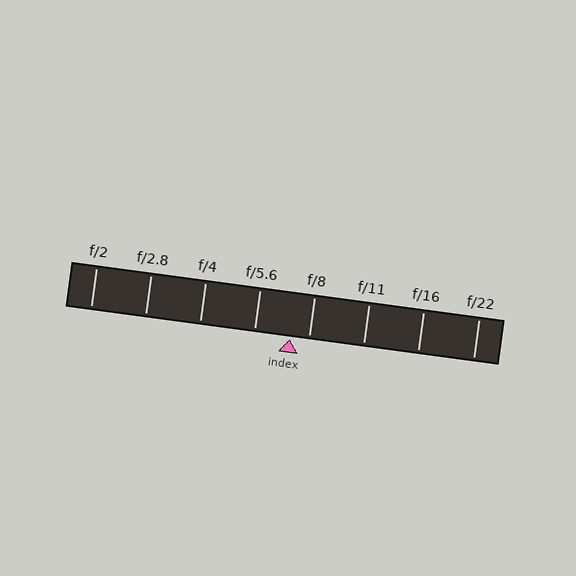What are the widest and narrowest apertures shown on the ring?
The widest aperture shown is f/2 and the narrowest is f/22.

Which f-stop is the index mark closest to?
The index mark is closest to f/8.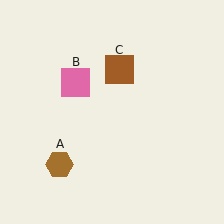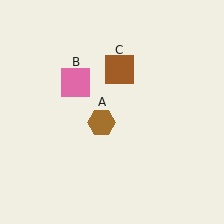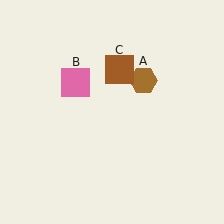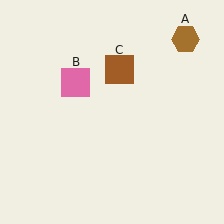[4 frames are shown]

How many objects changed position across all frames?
1 object changed position: brown hexagon (object A).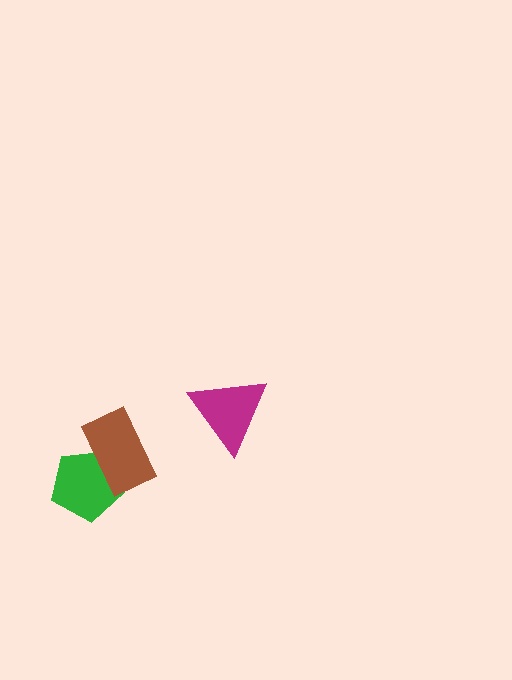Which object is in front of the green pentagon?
The brown rectangle is in front of the green pentagon.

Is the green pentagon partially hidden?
Yes, it is partially covered by another shape.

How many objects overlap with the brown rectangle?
1 object overlaps with the brown rectangle.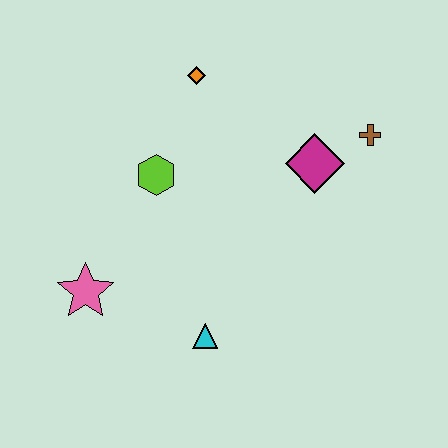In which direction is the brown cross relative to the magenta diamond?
The brown cross is to the right of the magenta diamond.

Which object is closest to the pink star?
The cyan triangle is closest to the pink star.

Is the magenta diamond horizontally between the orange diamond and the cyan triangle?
No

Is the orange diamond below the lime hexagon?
No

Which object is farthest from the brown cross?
The pink star is farthest from the brown cross.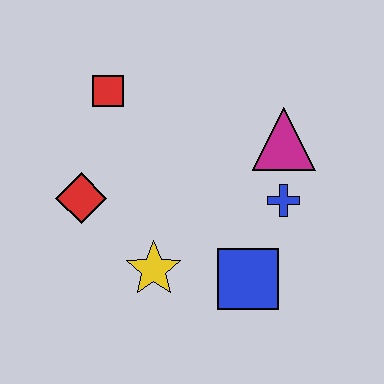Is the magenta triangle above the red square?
No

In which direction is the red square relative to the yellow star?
The red square is above the yellow star.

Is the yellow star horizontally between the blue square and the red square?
Yes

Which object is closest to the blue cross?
The magenta triangle is closest to the blue cross.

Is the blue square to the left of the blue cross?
Yes